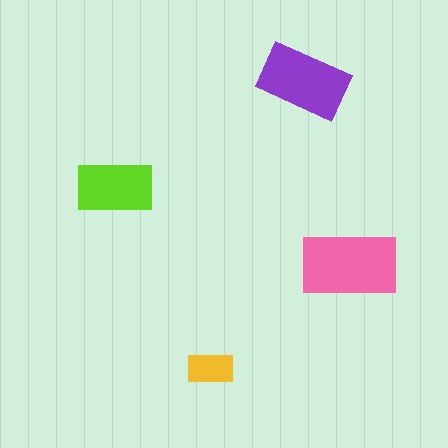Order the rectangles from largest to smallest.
the pink one, the purple one, the lime one, the yellow one.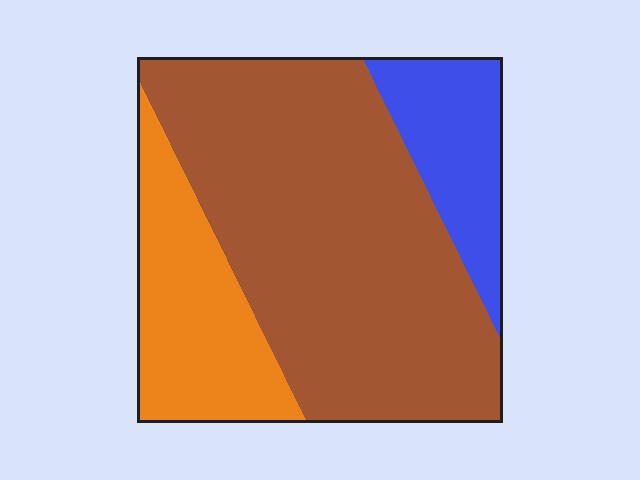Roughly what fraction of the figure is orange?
Orange covers around 20% of the figure.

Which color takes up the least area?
Blue, at roughly 15%.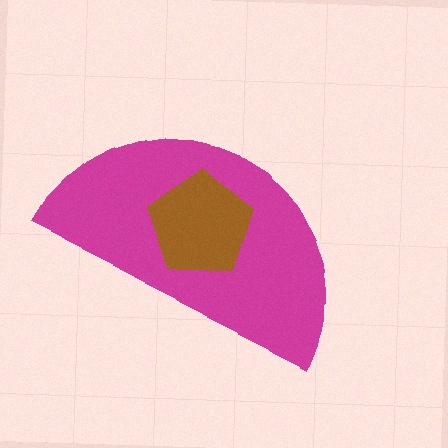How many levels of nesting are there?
2.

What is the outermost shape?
The magenta semicircle.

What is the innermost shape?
The brown pentagon.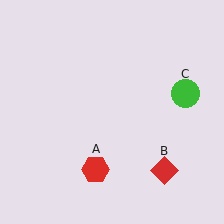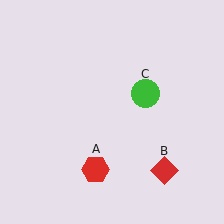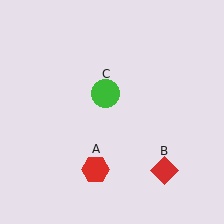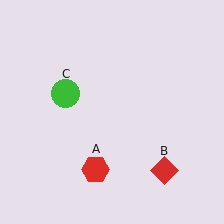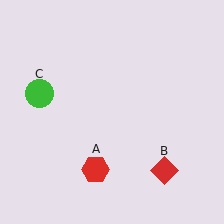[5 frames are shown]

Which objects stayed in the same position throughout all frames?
Red hexagon (object A) and red diamond (object B) remained stationary.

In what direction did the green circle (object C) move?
The green circle (object C) moved left.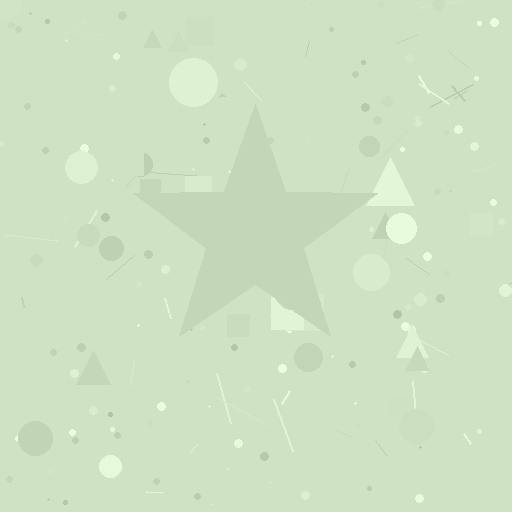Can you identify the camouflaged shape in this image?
The camouflaged shape is a star.